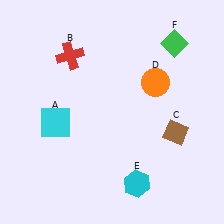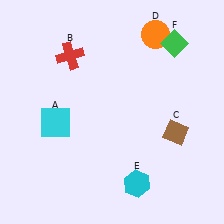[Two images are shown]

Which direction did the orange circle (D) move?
The orange circle (D) moved up.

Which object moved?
The orange circle (D) moved up.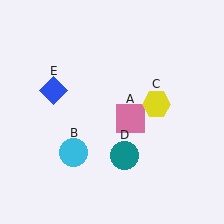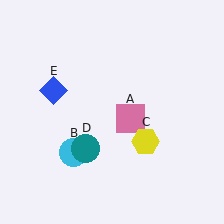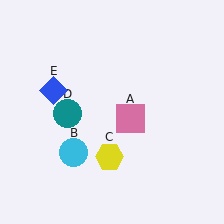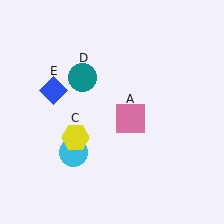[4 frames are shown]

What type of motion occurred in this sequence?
The yellow hexagon (object C), teal circle (object D) rotated clockwise around the center of the scene.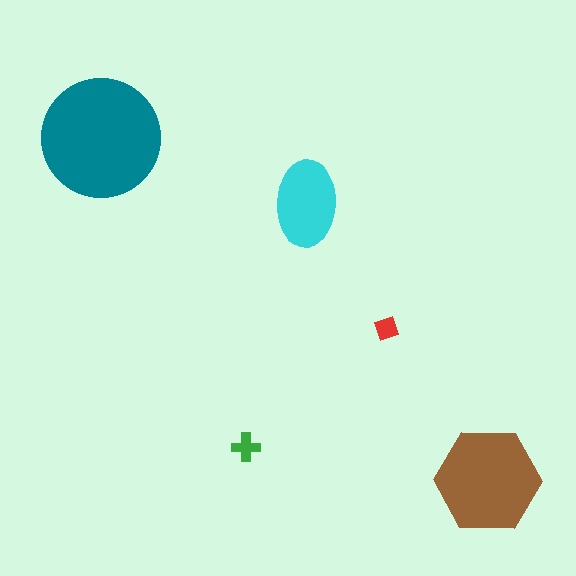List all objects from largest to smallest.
The teal circle, the brown hexagon, the cyan ellipse, the green cross, the red diamond.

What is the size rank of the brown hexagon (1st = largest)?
2nd.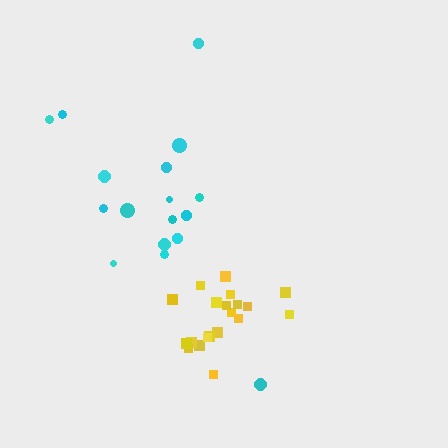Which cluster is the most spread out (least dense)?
Cyan.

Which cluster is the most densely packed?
Yellow.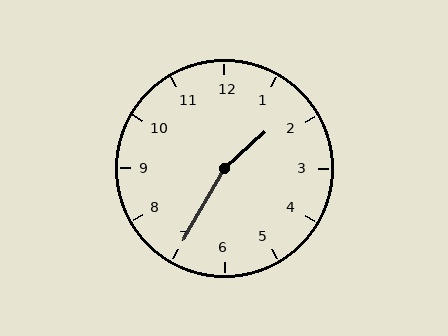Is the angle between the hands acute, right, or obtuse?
It is obtuse.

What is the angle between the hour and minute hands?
Approximately 162 degrees.